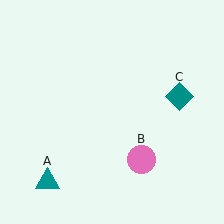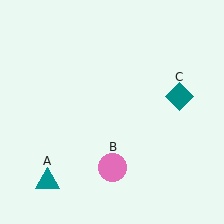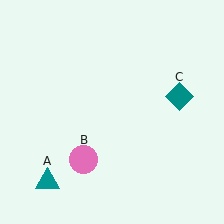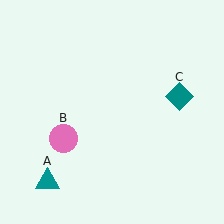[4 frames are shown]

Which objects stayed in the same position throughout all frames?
Teal triangle (object A) and teal diamond (object C) remained stationary.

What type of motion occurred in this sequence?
The pink circle (object B) rotated clockwise around the center of the scene.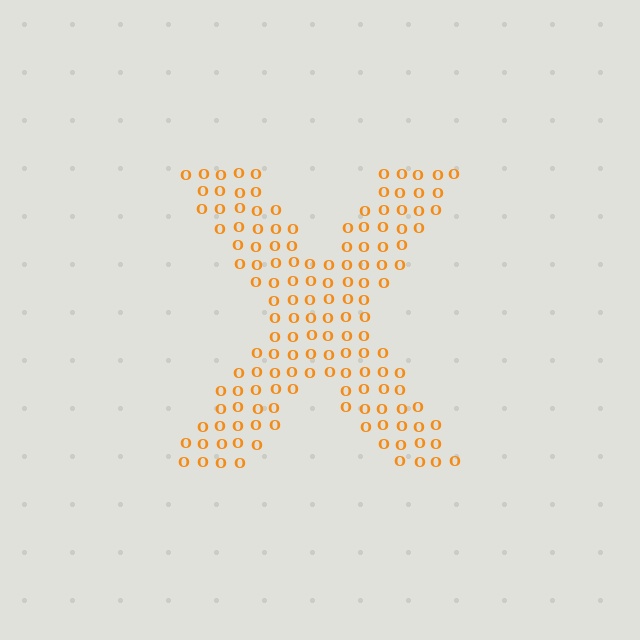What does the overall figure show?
The overall figure shows the letter X.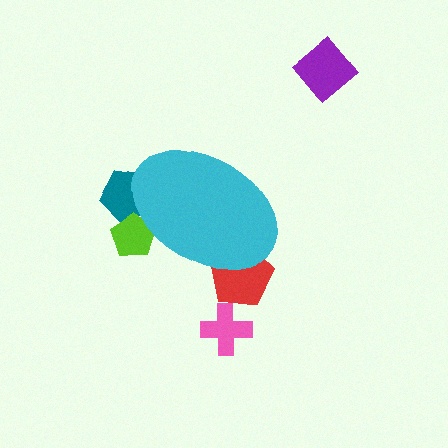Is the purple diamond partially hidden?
No, the purple diamond is fully visible.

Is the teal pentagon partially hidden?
Yes, the teal pentagon is partially hidden behind the cyan ellipse.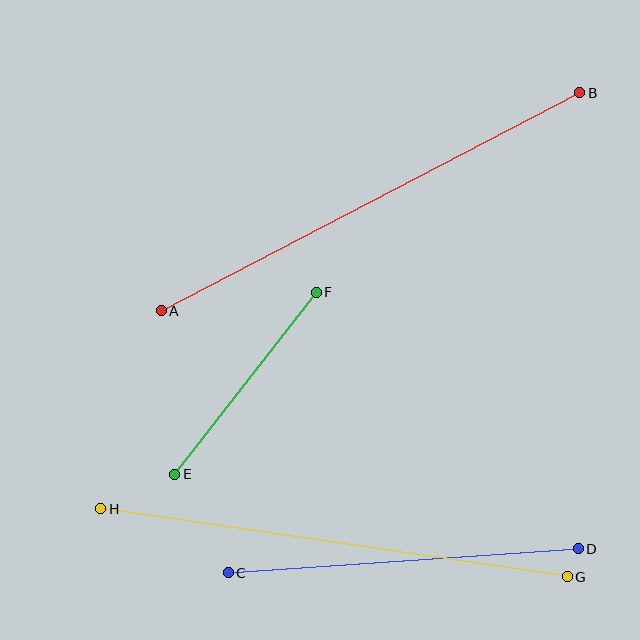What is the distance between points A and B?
The distance is approximately 472 pixels.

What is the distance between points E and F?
The distance is approximately 230 pixels.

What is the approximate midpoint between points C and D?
The midpoint is at approximately (403, 561) pixels.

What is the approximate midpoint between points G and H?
The midpoint is at approximately (334, 543) pixels.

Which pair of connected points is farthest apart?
Points A and B are farthest apart.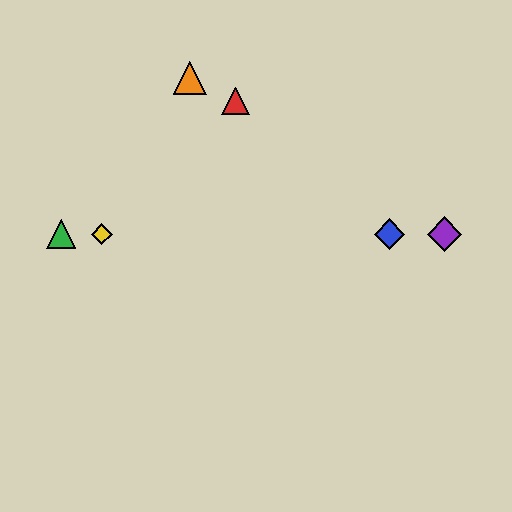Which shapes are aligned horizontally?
The blue diamond, the green triangle, the yellow diamond, the purple diamond are aligned horizontally.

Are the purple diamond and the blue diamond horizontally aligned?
Yes, both are at y≈234.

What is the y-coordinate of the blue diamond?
The blue diamond is at y≈234.